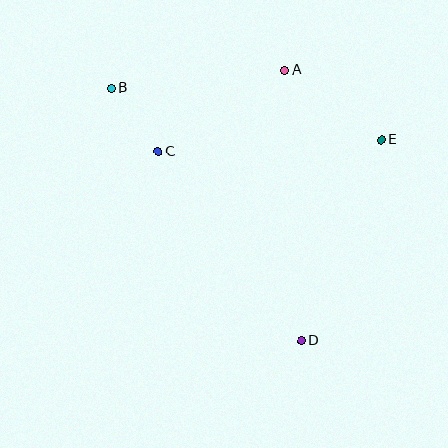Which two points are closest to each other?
Points B and C are closest to each other.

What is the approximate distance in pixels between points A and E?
The distance between A and E is approximately 120 pixels.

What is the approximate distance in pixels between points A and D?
The distance between A and D is approximately 271 pixels.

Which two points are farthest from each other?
Points B and D are farthest from each other.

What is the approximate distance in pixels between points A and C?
The distance between A and C is approximately 150 pixels.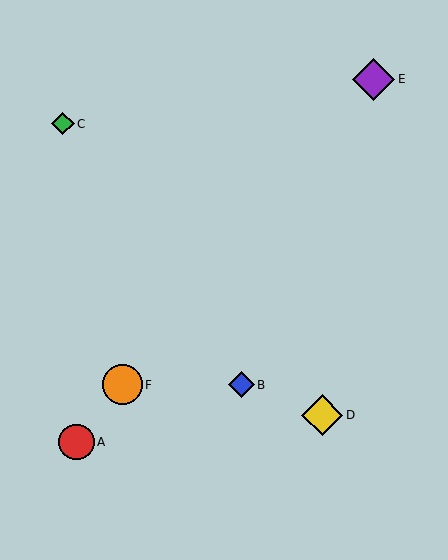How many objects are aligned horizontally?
2 objects (B, F) are aligned horizontally.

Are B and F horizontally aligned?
Yes, both are at y≈385.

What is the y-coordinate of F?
Object F is at y≈385.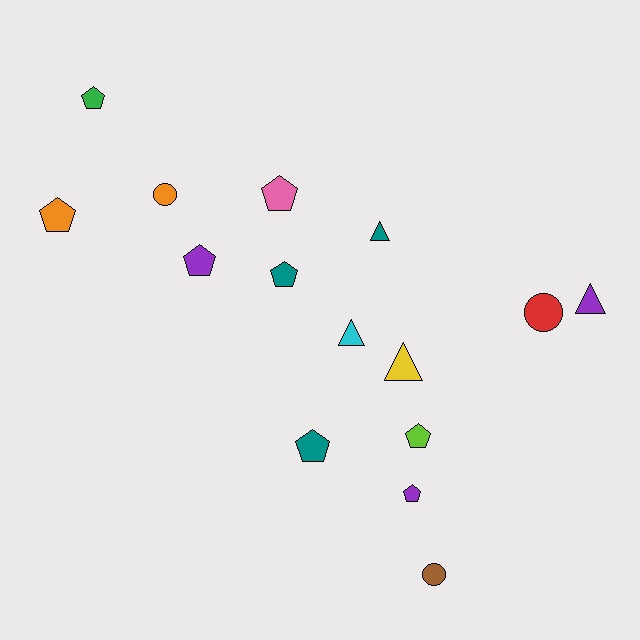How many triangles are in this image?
There are 4 triangles.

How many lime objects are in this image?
There is 1 lime object.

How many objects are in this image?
There are 15 objects.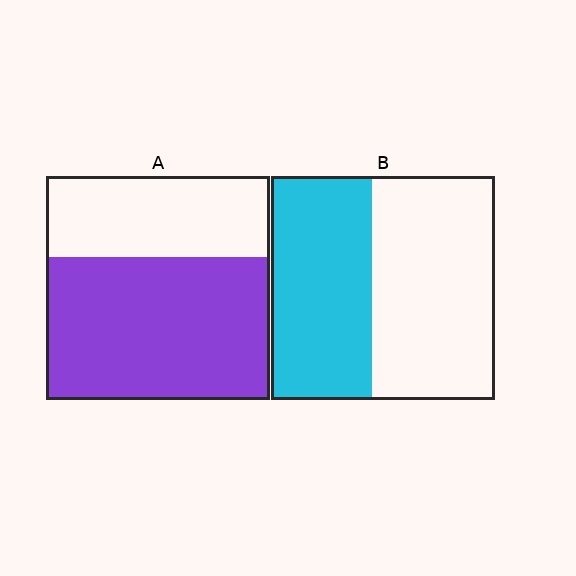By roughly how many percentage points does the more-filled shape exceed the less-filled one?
By roughly 20 percentage points (A over B).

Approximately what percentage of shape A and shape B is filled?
A is approximately 65% and B is approximately 45%.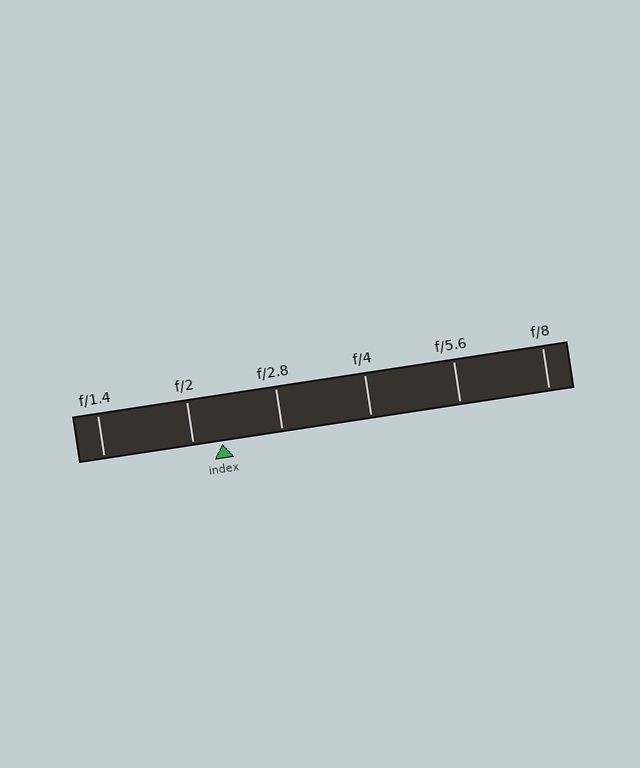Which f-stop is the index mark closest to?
The index mark is closest to f/2.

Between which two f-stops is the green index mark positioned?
The index mark is between f/2 and f/2.8.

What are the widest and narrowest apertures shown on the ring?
The widest aperture shown is f/1.4 and the narrowest is f/8.